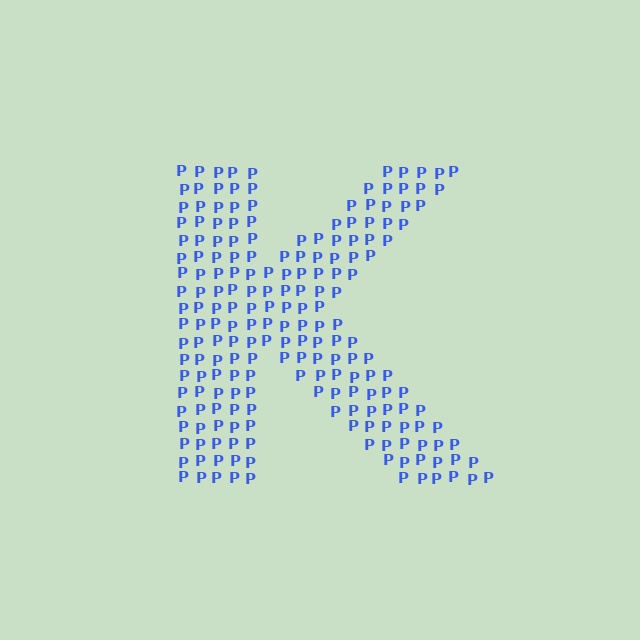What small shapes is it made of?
It is made of small letter P's.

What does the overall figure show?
The overall figure shows the letter K.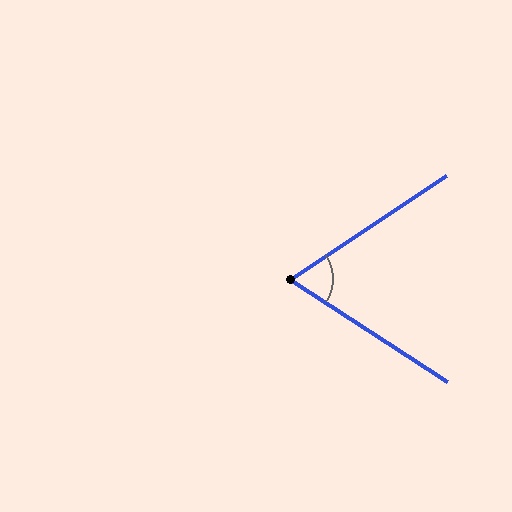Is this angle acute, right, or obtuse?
It is acute.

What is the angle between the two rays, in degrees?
Approximately 67 degrees.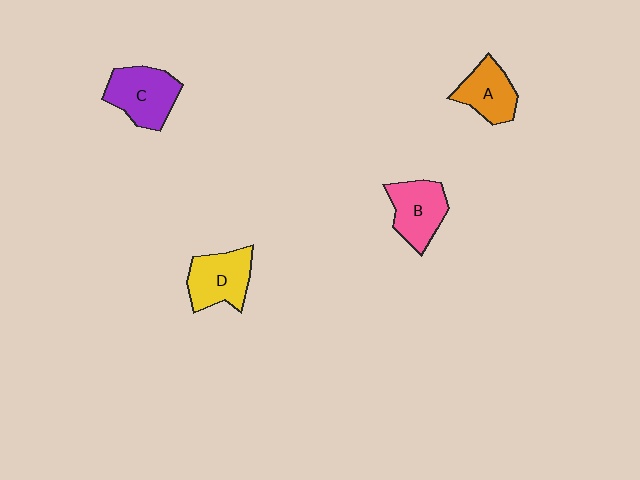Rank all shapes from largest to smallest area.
From largest to smallest: C (purple), D (yellow), B (pink), A (orange).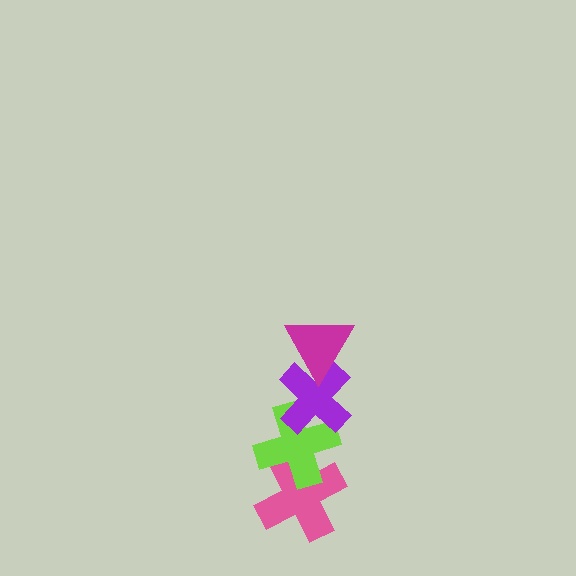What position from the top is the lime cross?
The lime cross is 3rd from the top.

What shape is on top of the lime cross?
The purple cross is on top of the lime cross.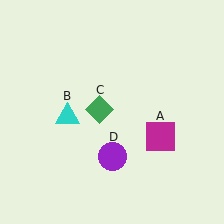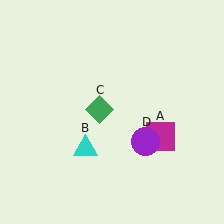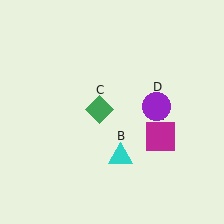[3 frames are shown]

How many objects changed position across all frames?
2 objects changed position: cyan triangle (object B), purple circle (object D).